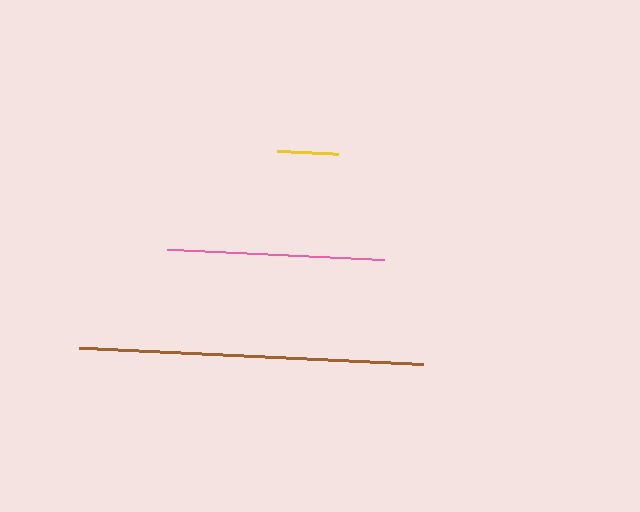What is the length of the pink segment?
The pink segment is approximately 217 pixels long.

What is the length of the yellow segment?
The yellow segment is approximately 61 pixels long.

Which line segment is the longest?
The brown line is the longest at approximately 345 pixels.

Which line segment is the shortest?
The yellow line is the shortest at approximately 61 pixels.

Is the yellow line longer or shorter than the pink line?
The pink line is longer than the yellow line.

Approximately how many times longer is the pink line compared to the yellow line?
The pink line is approximately 3.5 times the length of the yellow line.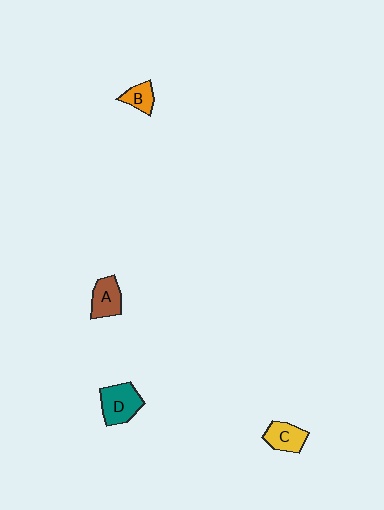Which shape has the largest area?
Shape D (teal).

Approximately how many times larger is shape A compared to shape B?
Approximately 1.5 times.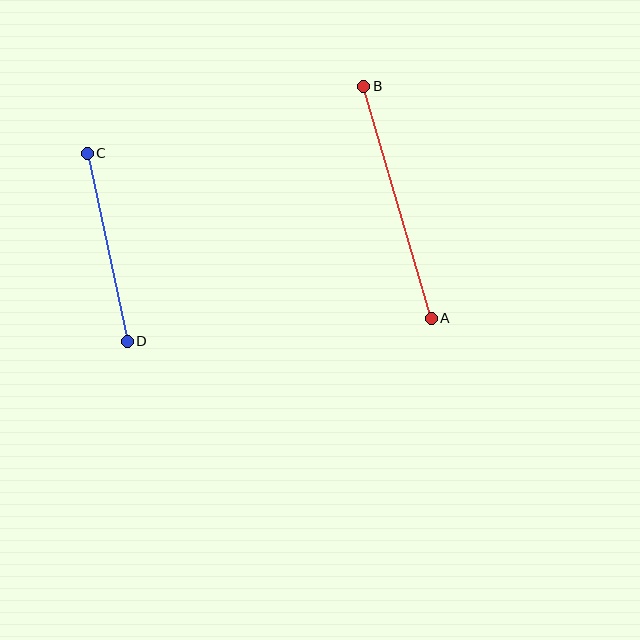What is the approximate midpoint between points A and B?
The midpoint is at approximately (397, 202) pixels.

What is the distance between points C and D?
The distance is approximately 192 pixels.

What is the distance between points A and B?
The distance is approximately 241 pixels.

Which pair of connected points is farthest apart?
Points A and B are farthest apart.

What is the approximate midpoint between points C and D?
The midpoint is at approximately (107, 247) pixels.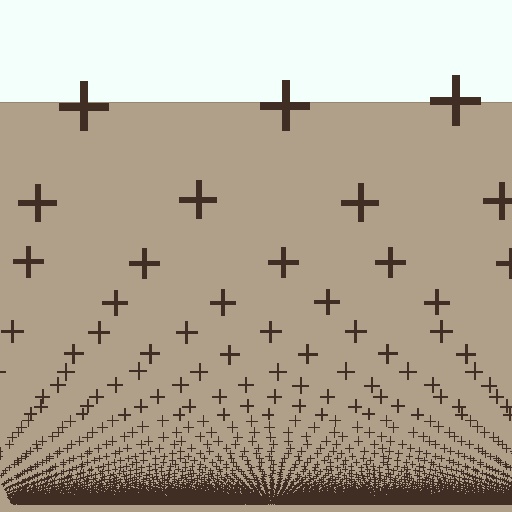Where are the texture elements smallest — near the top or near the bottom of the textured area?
Near the bottom.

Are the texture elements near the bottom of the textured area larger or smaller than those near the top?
Smaller. The gradient is inverted — elements near the bottom are smaller and denser.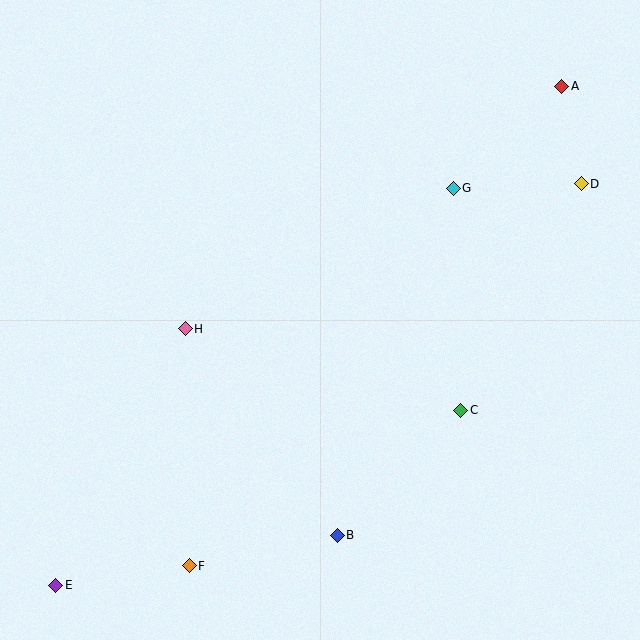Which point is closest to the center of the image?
Point H at (185, 329) is closest to the center.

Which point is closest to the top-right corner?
Point A is closest to the top-right corner.